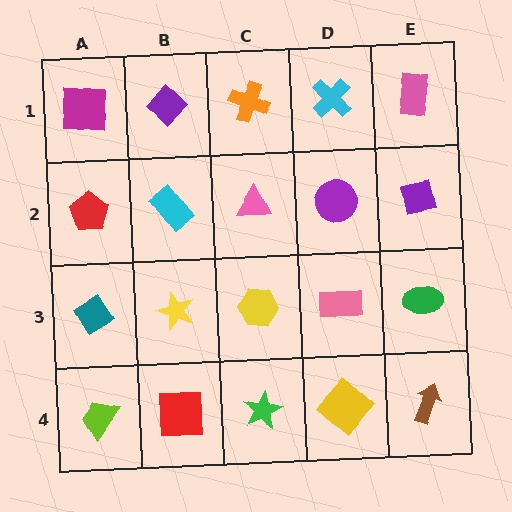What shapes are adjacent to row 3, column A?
A red pentagon (row 2, column A), a lime trapezoid (row 4, column A), a yellow star (row 3, column B).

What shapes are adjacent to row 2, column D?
A cyan cross (row 1, column D), a pink rectangle (row 3, column D), a pink triangle (row 2, column C), a purple square (row 2, column E).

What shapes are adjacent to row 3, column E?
A purple square (row 2, column E), a brown arrow (row 4, column E), a pink rectangle (row 3, column D).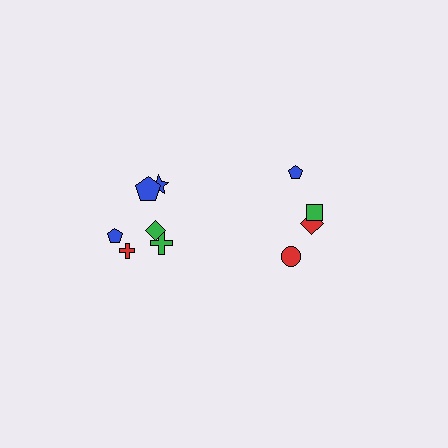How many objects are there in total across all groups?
There are 10 objects.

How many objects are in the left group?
There are 6 objects.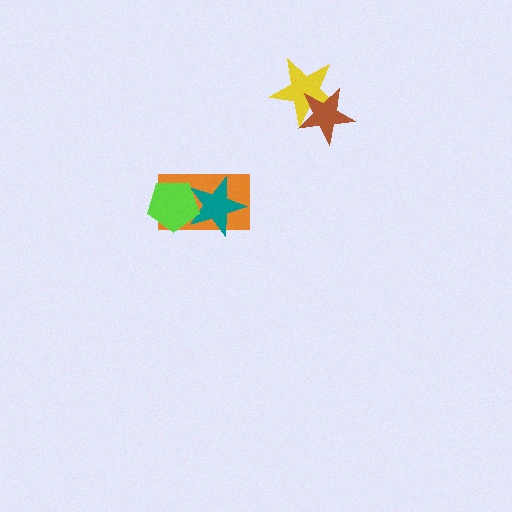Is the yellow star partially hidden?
Yes, it is partially covered by another shape.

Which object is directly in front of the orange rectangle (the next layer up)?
The teal star is directly in front of the orange rectangle.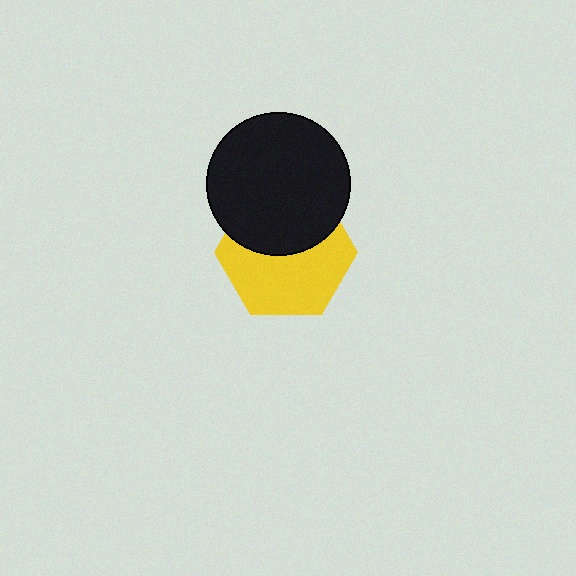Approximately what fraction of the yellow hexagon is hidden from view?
Roughly 43% of the yellow hexagon is hidden behind the black circle.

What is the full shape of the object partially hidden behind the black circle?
The partially hidden object is a yellow hexagon.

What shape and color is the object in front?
The object in front is a black circle.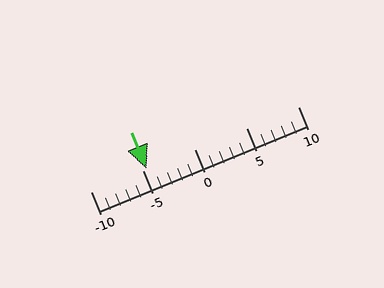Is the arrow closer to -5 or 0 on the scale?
The arrow is closer to -5.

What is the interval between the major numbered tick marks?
The major tick marks are spaced 5 units apart.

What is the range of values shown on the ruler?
The ruler shows values from -10 to 10.